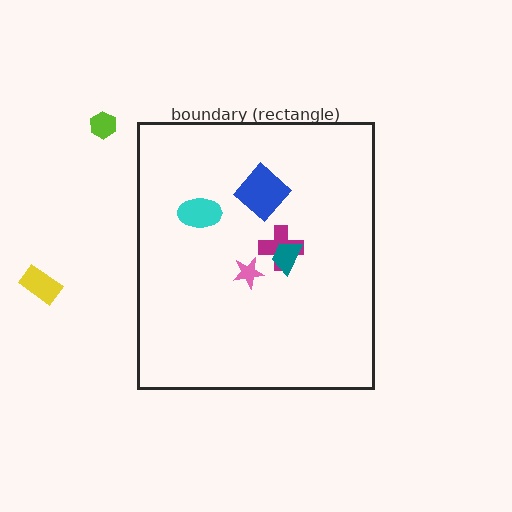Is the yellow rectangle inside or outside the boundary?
Outside.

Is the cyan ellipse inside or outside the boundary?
Inside.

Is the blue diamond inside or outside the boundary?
Inside.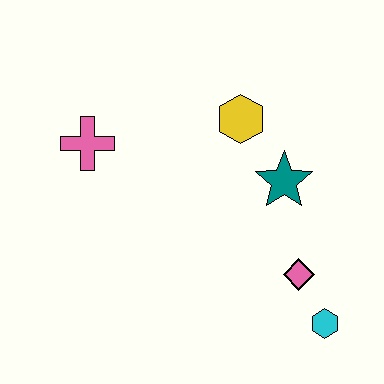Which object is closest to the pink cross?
The yellow hexagon is closest to the pink cross.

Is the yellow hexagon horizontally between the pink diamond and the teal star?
No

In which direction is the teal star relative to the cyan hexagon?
The teal star is above the cyan hexagon.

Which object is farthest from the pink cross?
The cyan hexagon is farthest from the pink cross.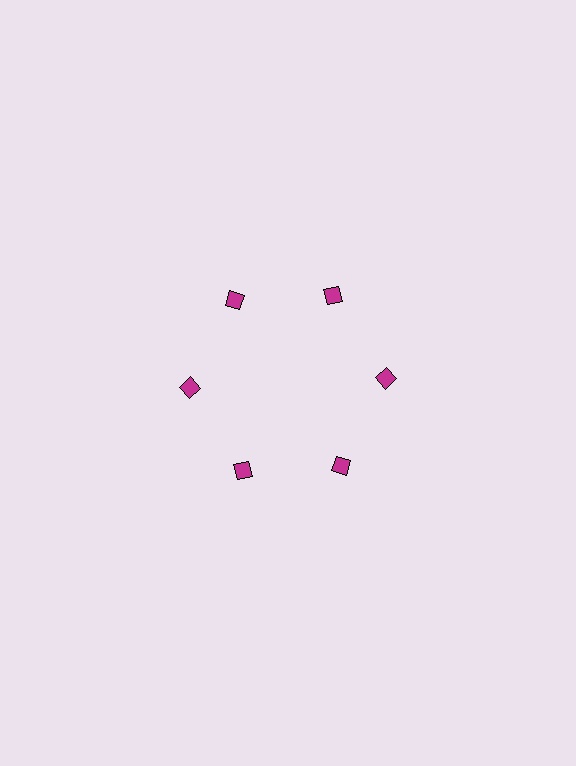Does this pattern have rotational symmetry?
Yes, this pattern has 6-fold rotational symmetry. It looks the same after rotating 60 degrees around the center.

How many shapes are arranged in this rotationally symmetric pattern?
There are 6 shapes, arranged in 6 groups of 1.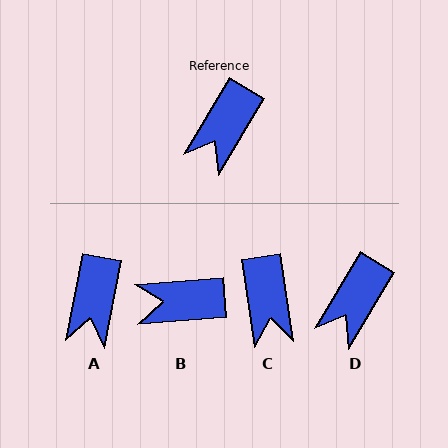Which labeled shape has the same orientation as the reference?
D.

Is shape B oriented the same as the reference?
No, it is off by about 54 degrees.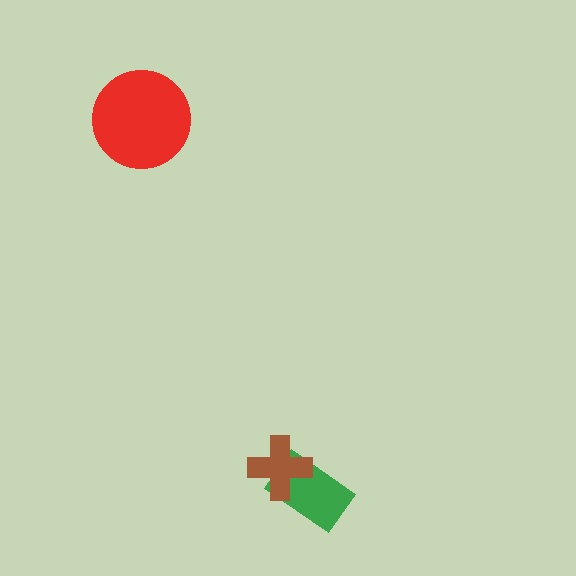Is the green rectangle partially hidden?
Yes, it is partially covered by another shape.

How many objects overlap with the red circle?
0 objects overlap with the red circle.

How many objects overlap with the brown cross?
1 object overlaps with the brown cross.